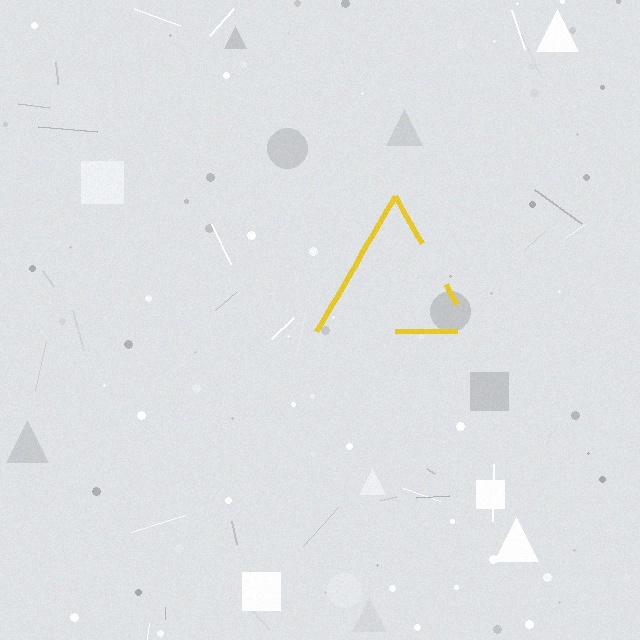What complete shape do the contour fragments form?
The contour fragments form a triangle.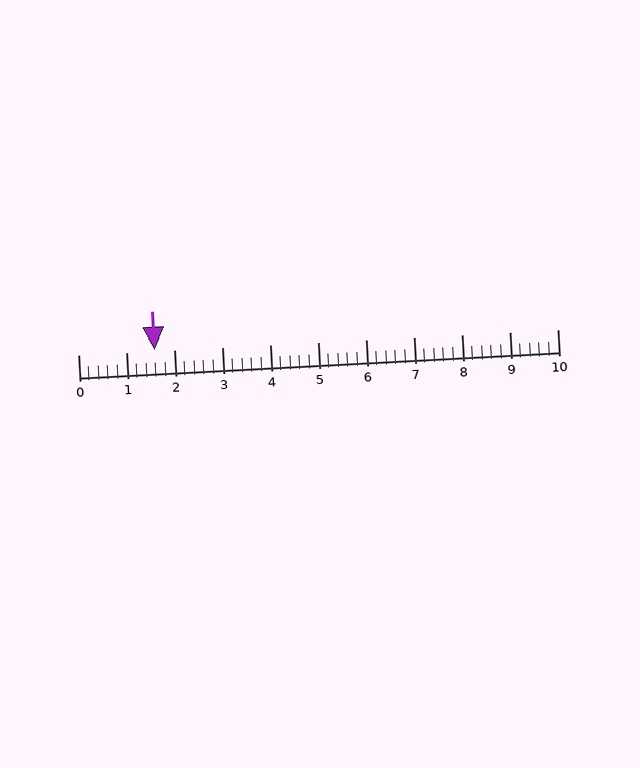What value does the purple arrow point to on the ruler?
The purple arrow points to approximately 1.6.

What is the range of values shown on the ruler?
The ruler shows values from 0 to 10.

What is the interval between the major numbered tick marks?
The major tick marks are spaced 1 units apart.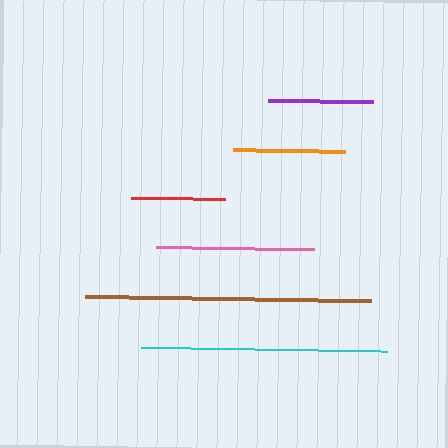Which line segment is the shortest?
The red line is the shortest at approximately 95 pixels.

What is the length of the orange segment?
The orange segment is approximately 112 pixels long.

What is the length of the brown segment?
The brown segment is approximately 286 pixels long.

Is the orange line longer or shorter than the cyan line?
The cyan line is longer than the orange line.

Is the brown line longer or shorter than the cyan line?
The brown line is longer than the cyan line.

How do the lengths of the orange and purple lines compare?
The orange and purple lines are approximately the same length.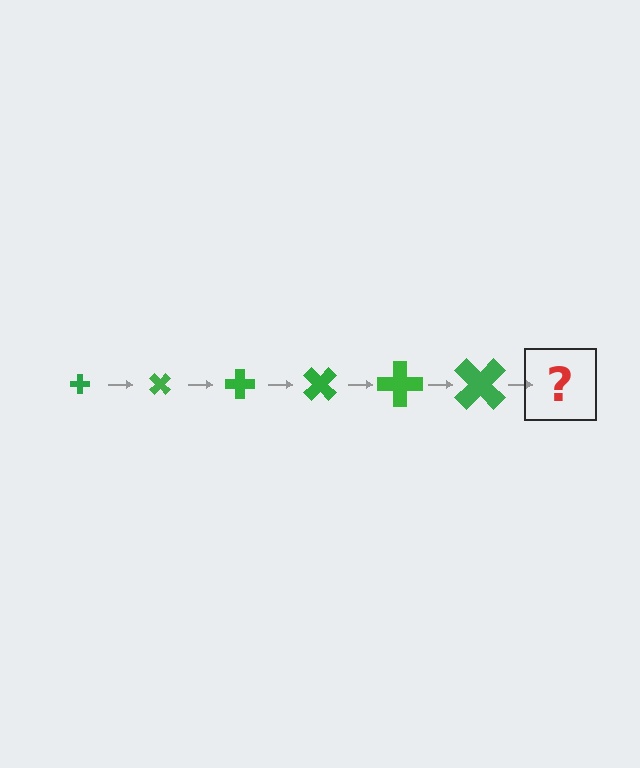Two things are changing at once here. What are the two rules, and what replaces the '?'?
The two rules are that the cross grows larger each step and it rotates 45 degrees each step. The '?' should be a cross, larger than the previous one and rotated 270 degrees from the start.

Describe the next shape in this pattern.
It should be a cross, larger than the previous one and rotated 270 degrees from the start.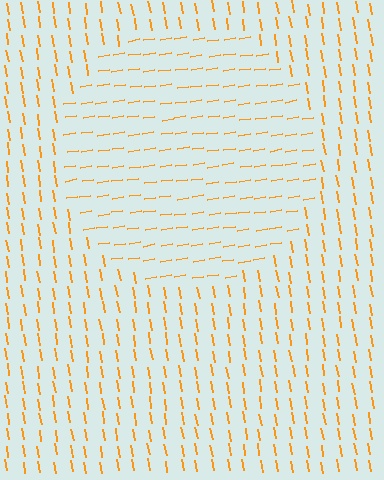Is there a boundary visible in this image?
Yes, there is a texture boundary formed by a change in line orientation.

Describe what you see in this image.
The image is filled with small orange line segments. A circle region in the image has lines oriented differently from the surrounding lines, creating a visible texture boundary.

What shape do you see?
I see a circle.